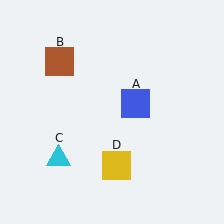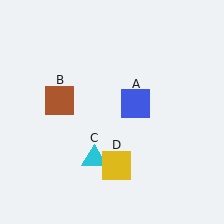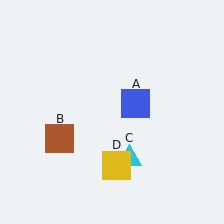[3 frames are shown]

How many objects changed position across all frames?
2 objects changed position: brown square (object B), cyan triangle (object C).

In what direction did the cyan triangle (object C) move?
The cyan triangle (object C) moved right.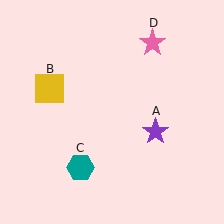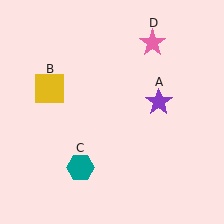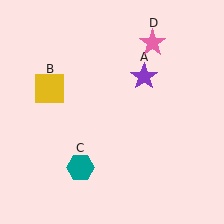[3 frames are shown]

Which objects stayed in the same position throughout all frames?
Yellow square (object B) and teal hexagon (object C) and pink star (object D) remained stationary.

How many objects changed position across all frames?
1 object changed position: purple star (object A).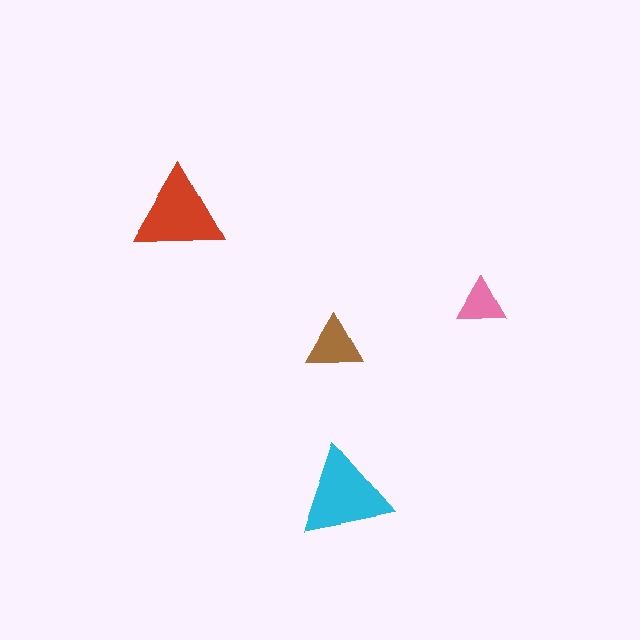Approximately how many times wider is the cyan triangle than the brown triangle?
About 1.5 times wider.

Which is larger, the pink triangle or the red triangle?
The red one.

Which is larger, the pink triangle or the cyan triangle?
The cyan one.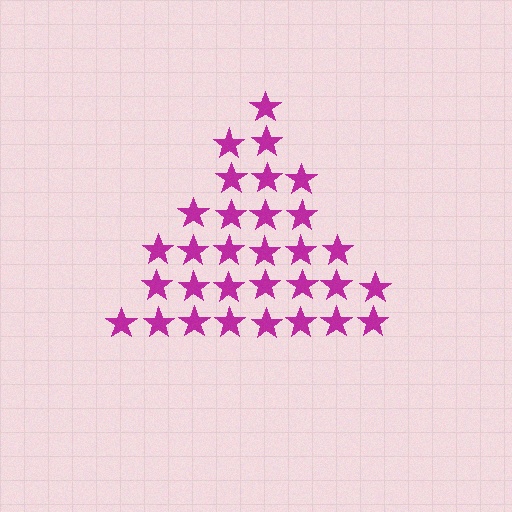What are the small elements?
The small elements are stars.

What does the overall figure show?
The overall figure shows a triangle.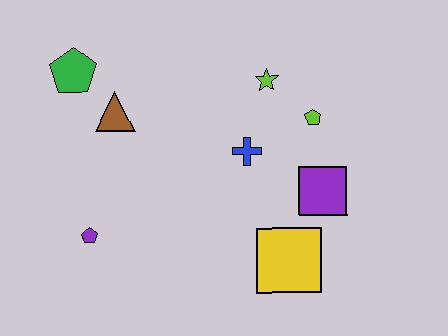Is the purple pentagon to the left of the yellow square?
Yes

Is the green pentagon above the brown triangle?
Yes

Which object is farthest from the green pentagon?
The yellow square is farthest from the green pentagon.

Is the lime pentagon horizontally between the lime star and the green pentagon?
No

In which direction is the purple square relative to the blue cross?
The purple square is to the right of the blue cross.